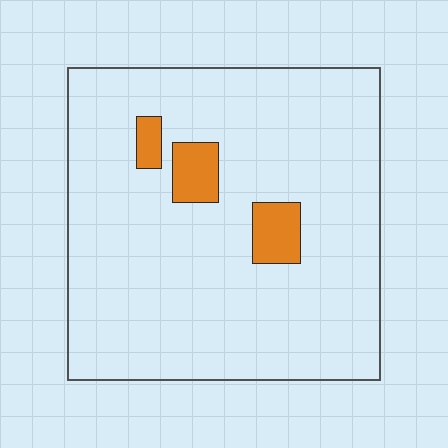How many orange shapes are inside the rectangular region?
3.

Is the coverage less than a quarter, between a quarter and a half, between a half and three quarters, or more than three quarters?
Less than a quarter.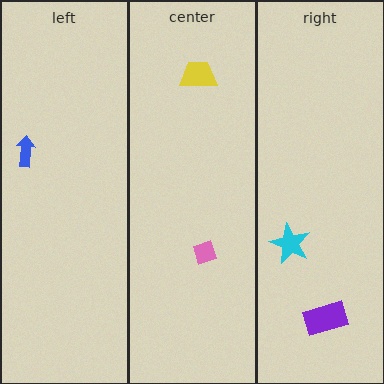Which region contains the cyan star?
The right region.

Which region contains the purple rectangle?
The right region.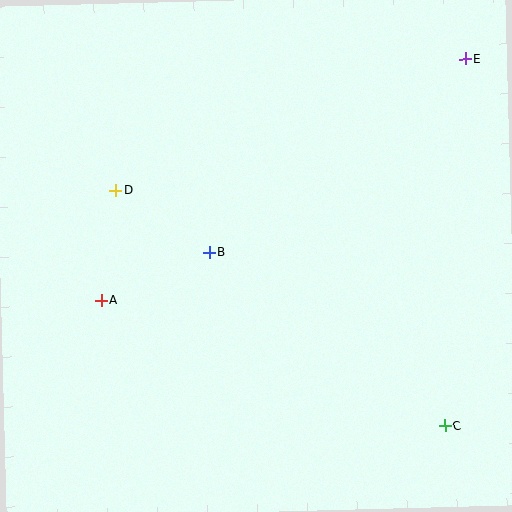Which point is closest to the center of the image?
Point B at (209, 253) is closest to the center.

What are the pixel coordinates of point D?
Point D is at (116, 190).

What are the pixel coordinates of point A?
Point A is at (101, 301).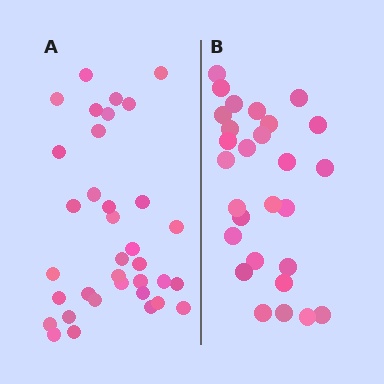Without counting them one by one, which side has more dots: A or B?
Region A (the left region) has more dots.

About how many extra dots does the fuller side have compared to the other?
Region A has roughly 8 or so more dots than region B.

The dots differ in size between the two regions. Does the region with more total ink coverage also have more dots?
No. Region B has more total ink coverage because its dots are larger, but region A actually contains more individual dots. Total area can be misleading — the number of items is what matters here.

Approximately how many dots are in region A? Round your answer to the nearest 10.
About 40 dots. (The exact count is 35, which rounds to 40.)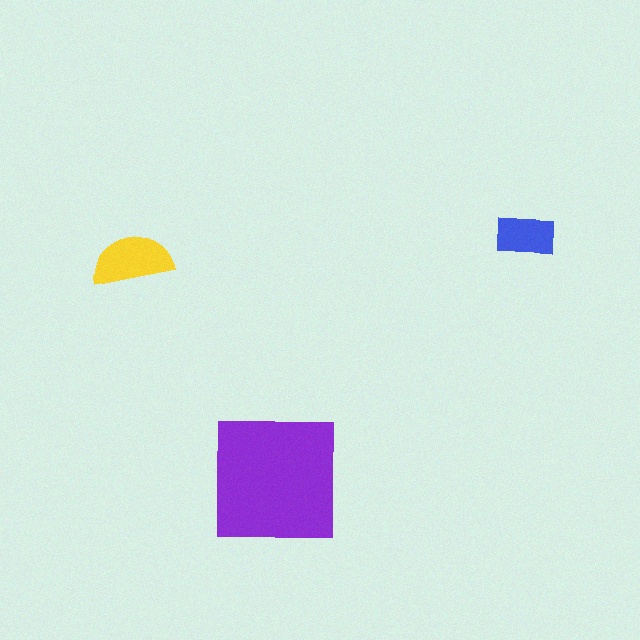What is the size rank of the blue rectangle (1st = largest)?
3rd.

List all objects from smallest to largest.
The blue rectangle, the yellow semicircle, the purple square.